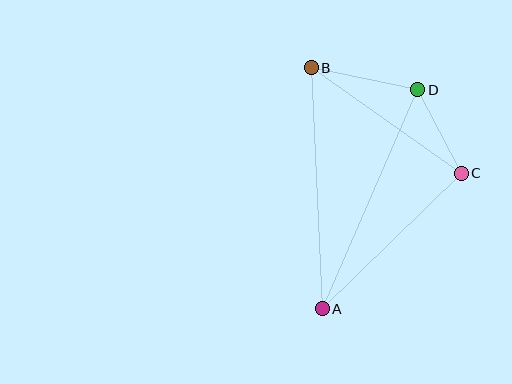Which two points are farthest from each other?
Points A and B are farthest from each other.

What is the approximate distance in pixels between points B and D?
The distance between B and D is approximately 109 pixels.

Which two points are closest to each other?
Points C and D are closest to each other.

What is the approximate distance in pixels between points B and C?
The distance between B and C is approximately 184 pixels.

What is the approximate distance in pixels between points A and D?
The distance between A and D is approximately 239 pixels.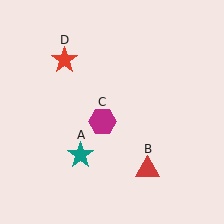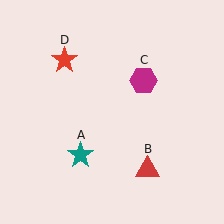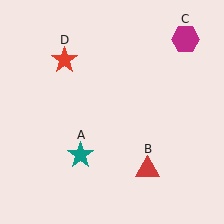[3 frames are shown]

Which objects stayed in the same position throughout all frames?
Teal star (object A) and red triangle (object B) and red star (object D) remained stationary.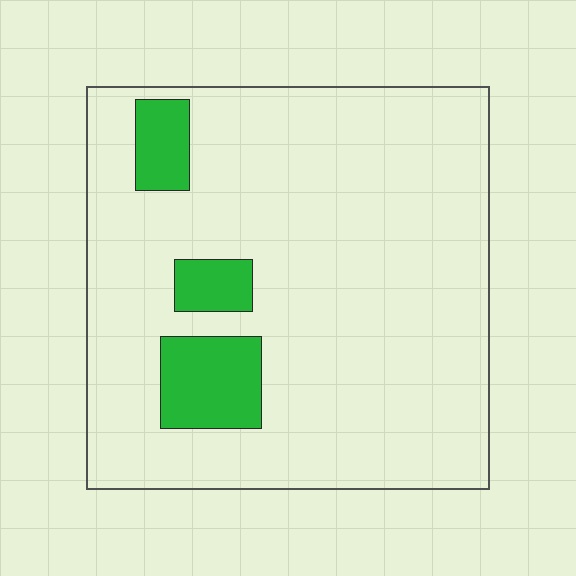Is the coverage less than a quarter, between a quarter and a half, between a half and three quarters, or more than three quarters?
Less than a quarter.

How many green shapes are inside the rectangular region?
3.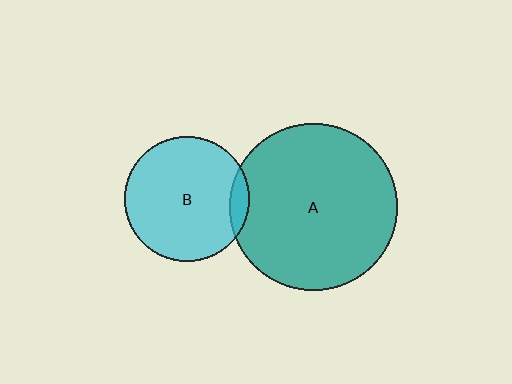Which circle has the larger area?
Circle A (teal).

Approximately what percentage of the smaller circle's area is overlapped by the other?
Approximately 10%.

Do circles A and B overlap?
Yes.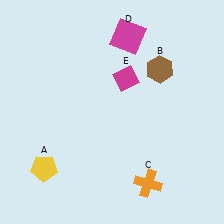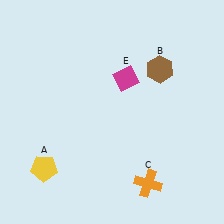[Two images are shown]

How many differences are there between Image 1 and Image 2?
There is 1 difference between the two images.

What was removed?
The magenta square (D) was removed in Image 2.